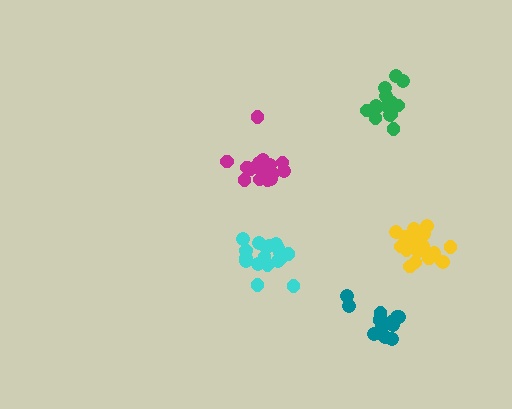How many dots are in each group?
Group 1: 18 dots, Group 2: 19 dots, Group 3: 21 dots, Group 4: 15 dots, Group 5: 16 dots (89 total).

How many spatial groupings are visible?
There are 5 spatial groupings.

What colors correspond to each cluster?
The clusters are colored: cyan, magenta, yellow, green, teal.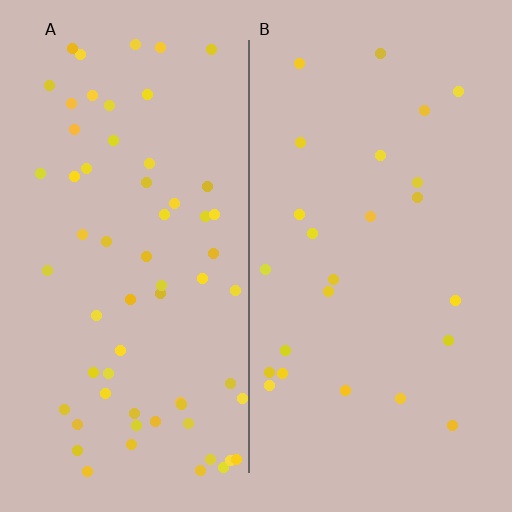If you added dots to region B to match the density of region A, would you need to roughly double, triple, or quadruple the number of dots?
Approximately triple.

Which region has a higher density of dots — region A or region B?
A (the left).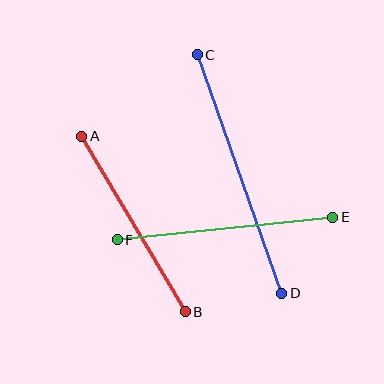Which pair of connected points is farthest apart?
Points C and D are farthest apart.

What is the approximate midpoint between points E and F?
The midpoint is at approximately (225, 228) pixels.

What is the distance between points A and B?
The distance is approximately 203 pixels.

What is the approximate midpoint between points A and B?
The midpoint is at approximately (134, 224) pixels.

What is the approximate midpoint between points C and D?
The midpoint is at approximately (240, 174) pixels.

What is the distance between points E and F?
The distance is approximately 217 pixels.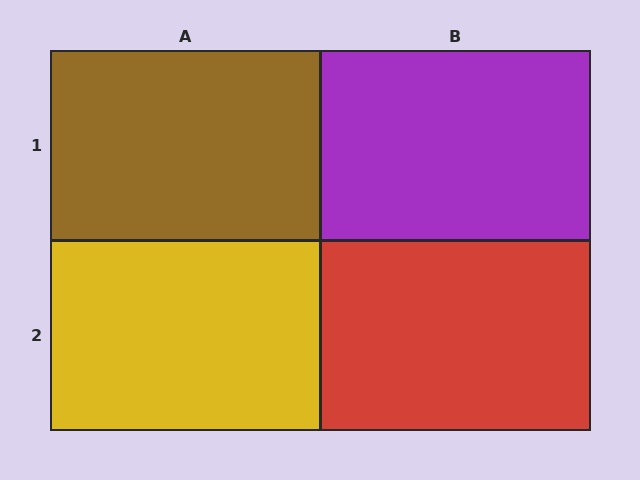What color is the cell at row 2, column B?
Red.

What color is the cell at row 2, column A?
Yellow.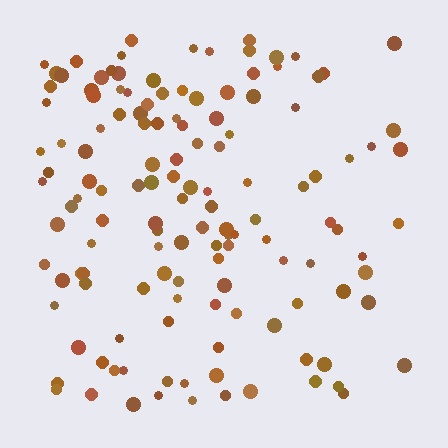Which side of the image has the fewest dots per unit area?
The right.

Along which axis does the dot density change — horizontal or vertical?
Horizontal.